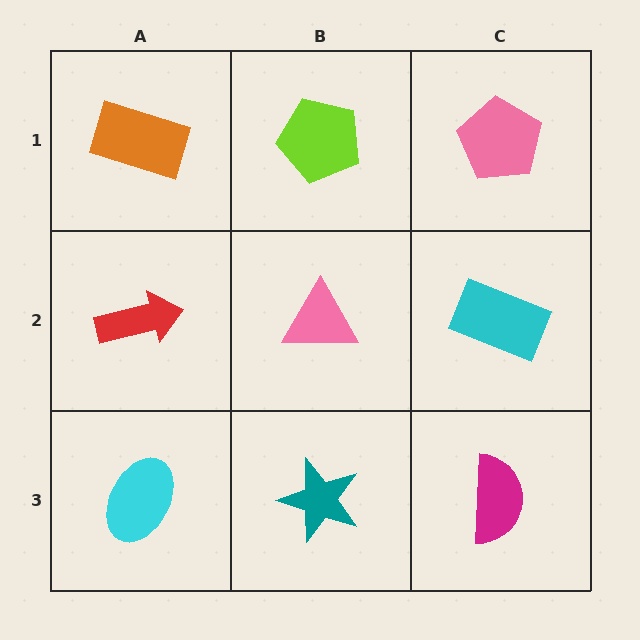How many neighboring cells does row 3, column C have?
2.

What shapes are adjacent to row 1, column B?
A pink triangle (row 2, column B), an orange rectangle (row 1, column A), a pink pentagon (row 1, column C).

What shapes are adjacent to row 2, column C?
A pink pentagon (row 1, column C), a magenta semicircle (row 3, column C), a pink triangle (row 2, column B).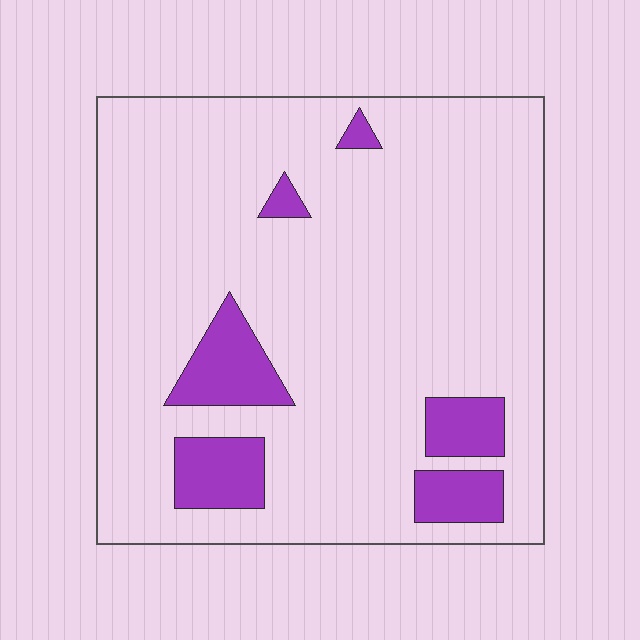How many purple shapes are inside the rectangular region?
6.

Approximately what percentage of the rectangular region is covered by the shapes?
Approximately 15%.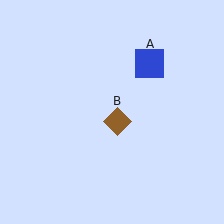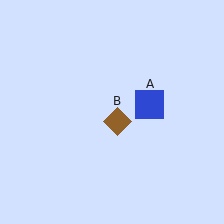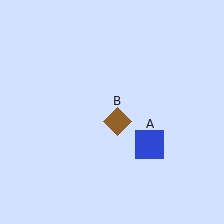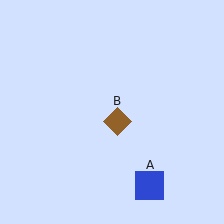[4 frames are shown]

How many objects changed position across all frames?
1 object changed position: blue square (object A).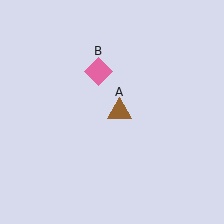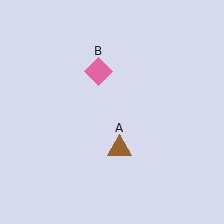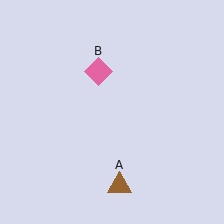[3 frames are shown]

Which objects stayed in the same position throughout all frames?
Pink diamond (object B) remained stationary.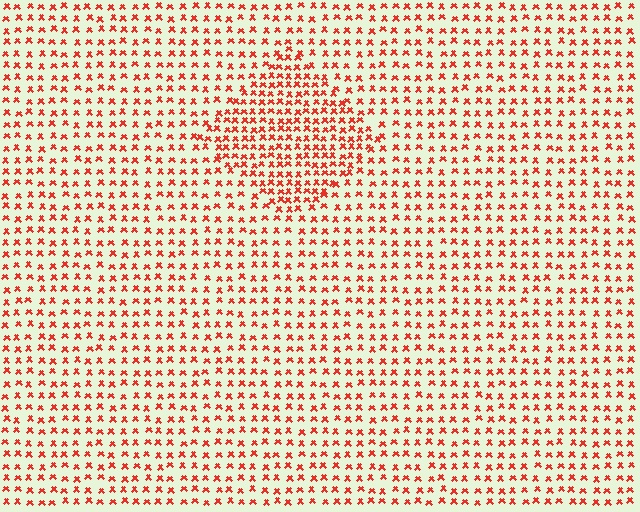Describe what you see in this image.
The image contains small red elements arranged at two different densities. A diamond-shaped region is visible where the elements are more densely packed than the surrounding area.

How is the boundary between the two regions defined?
The boundary is defined by a change in element density (approximately 1.8x ratio). All elements are the same color, size, and shape.